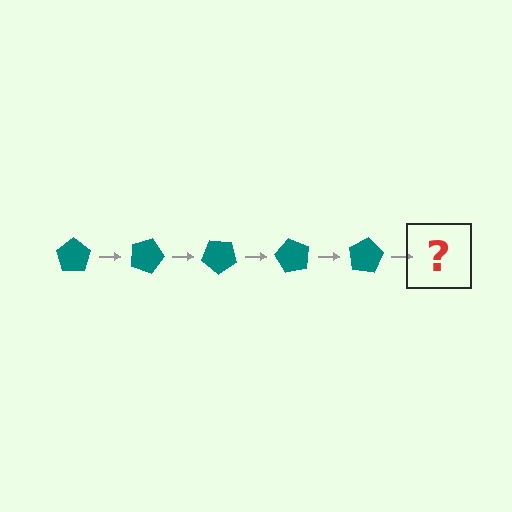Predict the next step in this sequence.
The next step is a teal pentagon rotated 100 degrees.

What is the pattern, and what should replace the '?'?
The pattern is that the pentagon rotates 20 degrees each step. The '?' should be a teal pentagon rotated 100 degrees.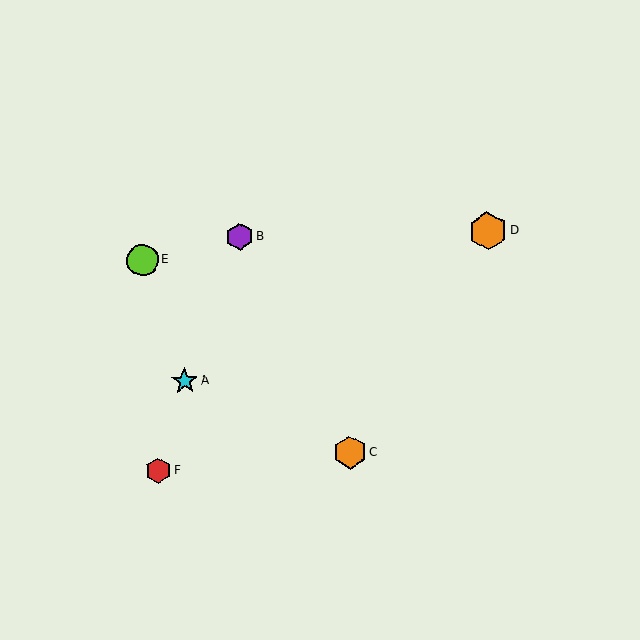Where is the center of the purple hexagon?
The center of the purple hexagon is at (239, 237).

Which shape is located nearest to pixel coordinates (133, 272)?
The lime circle (labeled E) at (142, 260) is nearest to that location.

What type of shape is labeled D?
Shape D is an orange hexagon.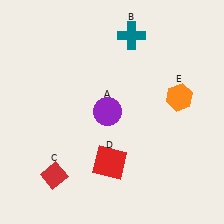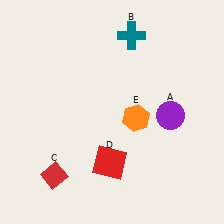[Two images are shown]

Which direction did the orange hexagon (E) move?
The orange hexagon (E) moved left.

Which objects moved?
The objects that moved are: the purple circle (A), the orange hexagon (E).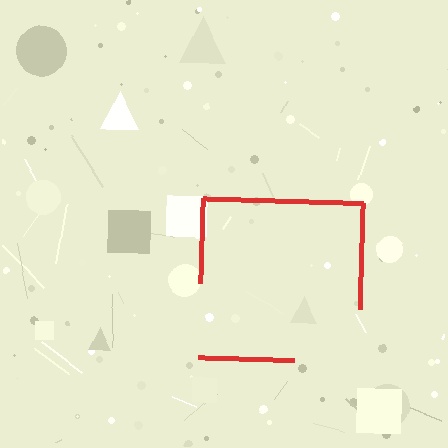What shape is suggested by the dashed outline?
The dashed outline suggests a square.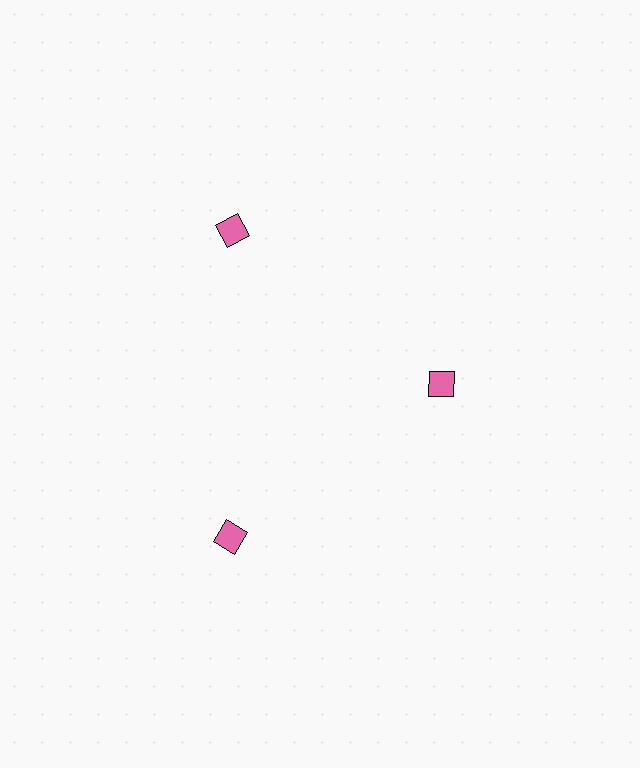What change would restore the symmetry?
The symmetry would be restored by moving it outward, back onto the ring so that all 3 diamonds sit at equal angles and equal distance from the center.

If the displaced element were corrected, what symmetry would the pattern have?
It would have 3-fold rotational symmetry — the pattern would map onto itself every 120 degrees.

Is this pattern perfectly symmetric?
No. The 3 pink diamonds are arranged in a ring, but one element near the 3 o'clock position is pulled inward toward the center, breaking the 3-fold rotational symmetry.